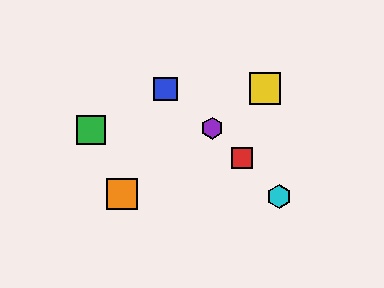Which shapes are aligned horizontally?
The blue square, the yellow square are aligned horizontally.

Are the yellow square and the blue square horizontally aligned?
Yes, both are at y≈89.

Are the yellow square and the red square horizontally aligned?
No, the yellow square is at y≈89 and the red square is at y≈158.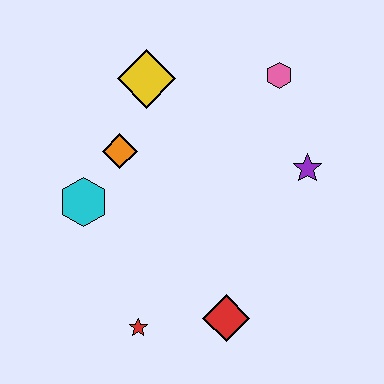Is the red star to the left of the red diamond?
Yes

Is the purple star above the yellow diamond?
No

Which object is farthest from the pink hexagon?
The red star is farthest from the pink hexagon.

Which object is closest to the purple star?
The pink hexagon is closest to the purple star.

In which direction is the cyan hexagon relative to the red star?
The cyan hexagon is above the red star.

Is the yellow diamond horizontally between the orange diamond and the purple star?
Yes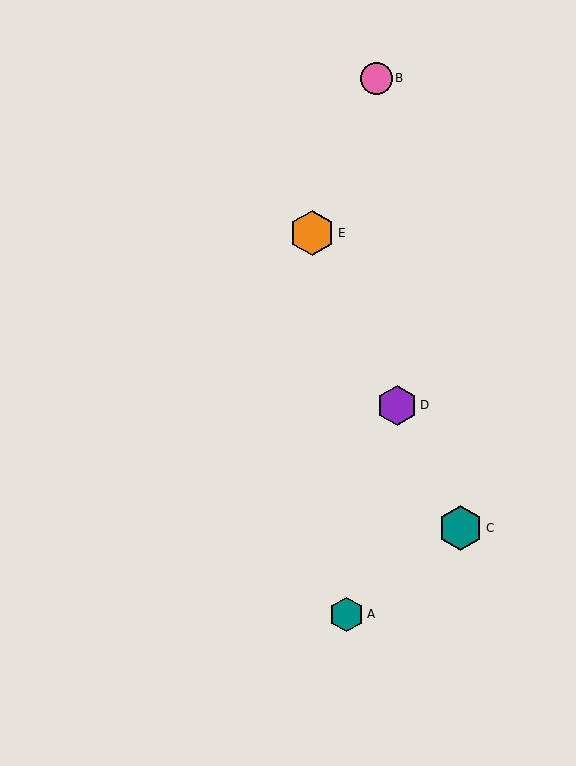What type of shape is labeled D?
Shape D is a purple hexagon.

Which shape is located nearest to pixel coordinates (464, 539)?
The teal hexagon (labeled C) at (461, 528) is nearest to that location.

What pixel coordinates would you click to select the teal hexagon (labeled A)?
Click at (347, 615) to select the teal hexagon A.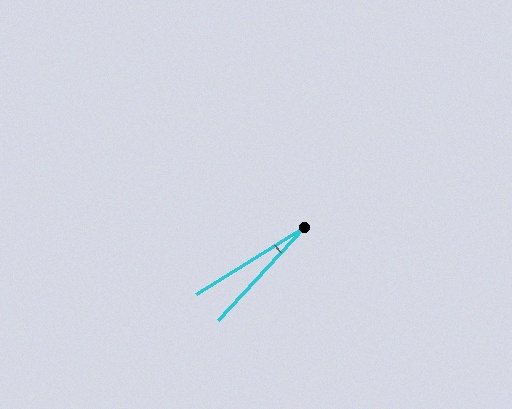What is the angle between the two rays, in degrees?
Approximately 16 degrees.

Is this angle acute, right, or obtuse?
It is acute.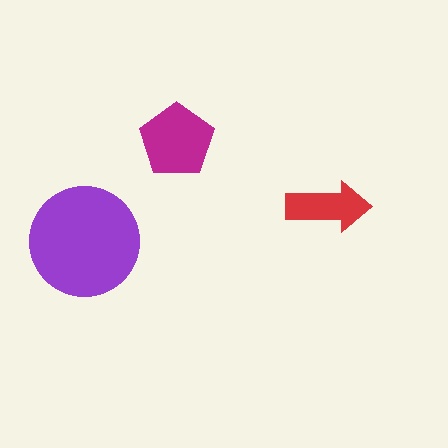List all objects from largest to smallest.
The purple circle, the magenta pentagon, the red arrow.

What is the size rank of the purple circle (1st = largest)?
1st.